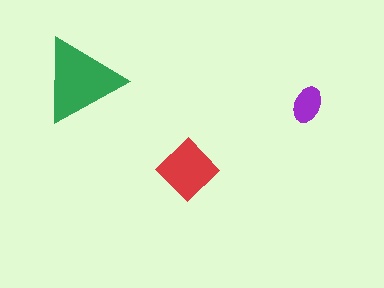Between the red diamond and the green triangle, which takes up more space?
The green triangle.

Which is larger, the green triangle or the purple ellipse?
The green triangle.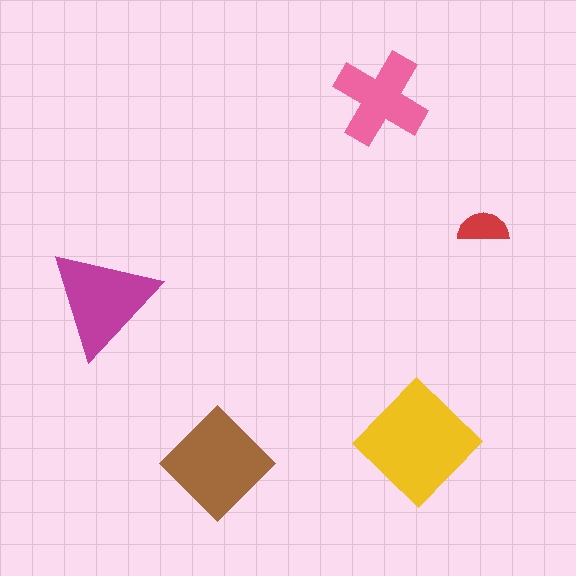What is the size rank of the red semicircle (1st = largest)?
5th.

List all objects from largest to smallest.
The yellow diamond, the brown diamond, the magenta triangle, the pink cross, the red semicircle.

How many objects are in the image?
There are 5 objects in the image.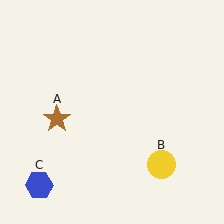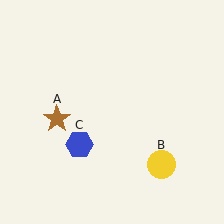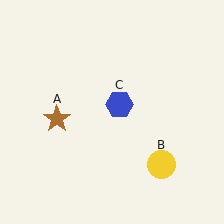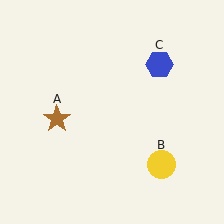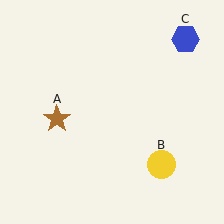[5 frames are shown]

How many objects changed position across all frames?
1 object changed position: blue hexagon (object C).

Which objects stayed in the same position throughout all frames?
Brown star (object A) and yellow circle (object B) remained stationary.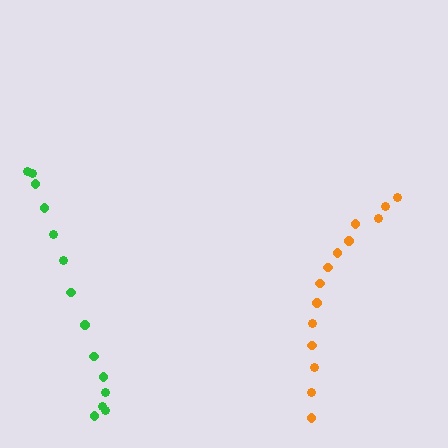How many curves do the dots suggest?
There are 2 distinct paths.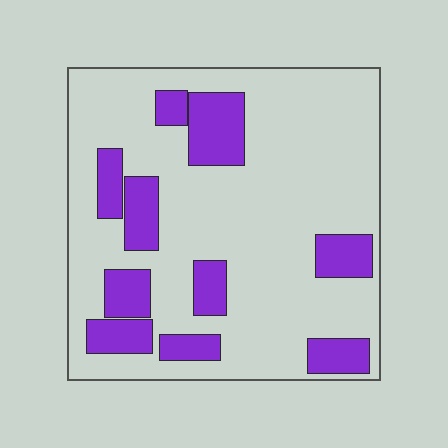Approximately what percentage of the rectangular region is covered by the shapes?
Approximately 25%.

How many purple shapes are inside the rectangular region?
10.